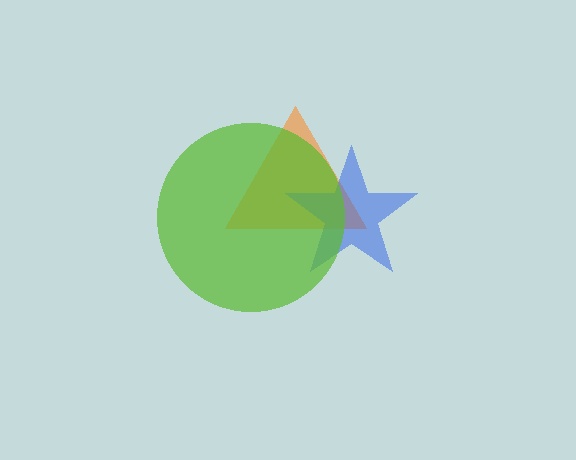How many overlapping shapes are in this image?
There are 3 overlapping shapes in the image.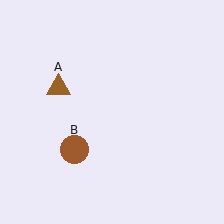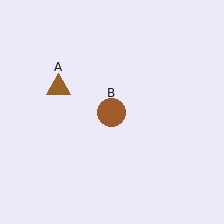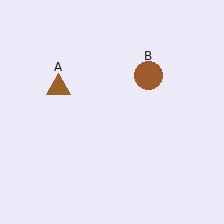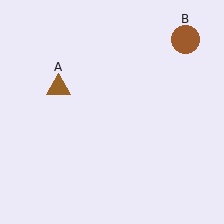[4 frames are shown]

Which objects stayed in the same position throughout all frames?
Brown triangle (object A) remained stationary.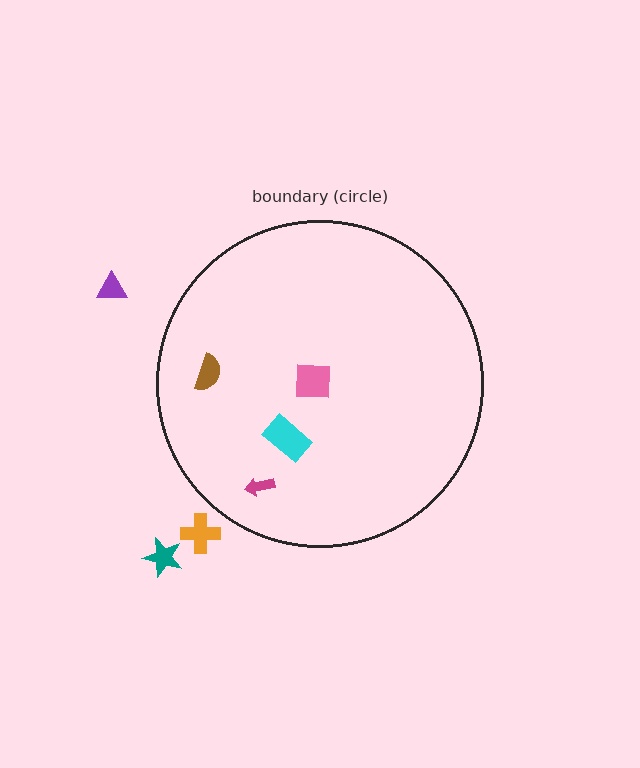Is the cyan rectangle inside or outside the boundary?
Inside.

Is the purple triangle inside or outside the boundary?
Outside.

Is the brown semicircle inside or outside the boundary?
Inside.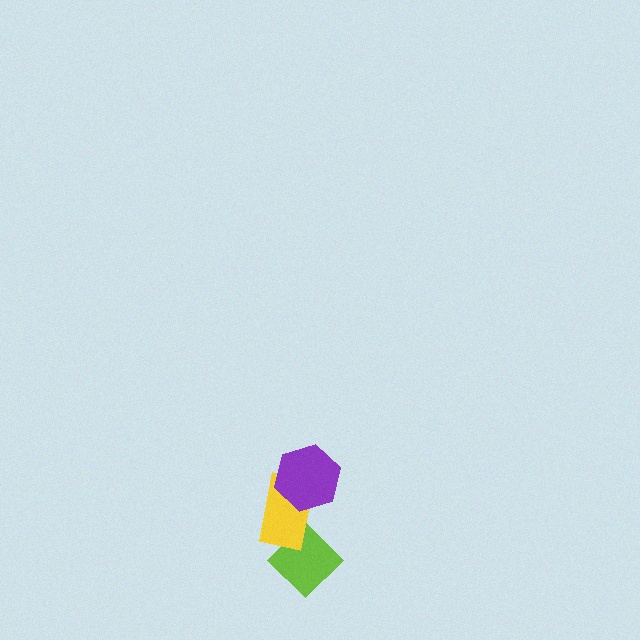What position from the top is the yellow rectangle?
The yellow rectangle is 2nd from the top.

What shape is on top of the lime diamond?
The yellow rectangle is on top of the lime diamond.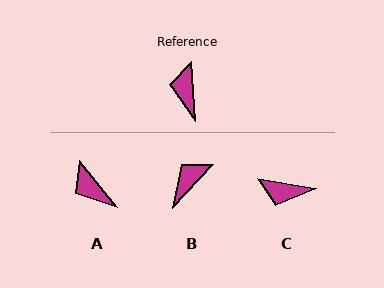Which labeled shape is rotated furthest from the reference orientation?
C, about 77 degrees away.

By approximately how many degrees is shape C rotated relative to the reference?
Approximately 77 degrees counter-clockwise.